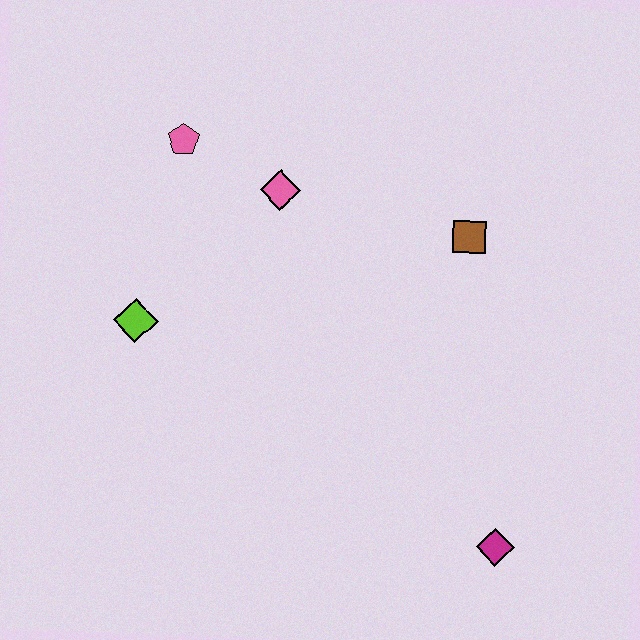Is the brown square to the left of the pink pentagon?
No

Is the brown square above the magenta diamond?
Yes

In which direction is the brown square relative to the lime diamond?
The brown square is to the right of the lime diamond.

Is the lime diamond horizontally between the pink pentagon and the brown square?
No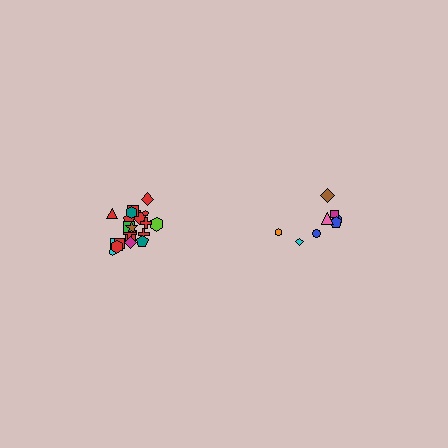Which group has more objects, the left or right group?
The left group.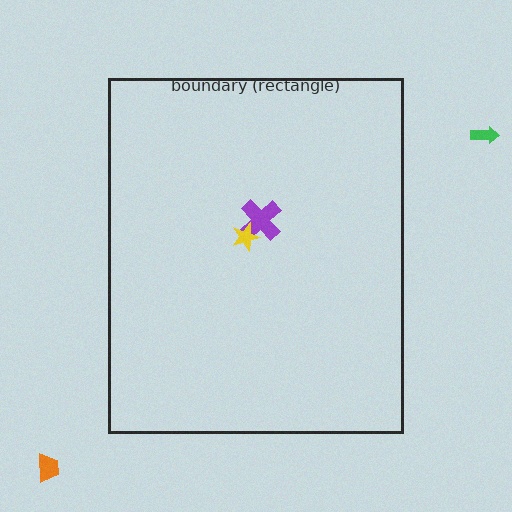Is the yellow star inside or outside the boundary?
Inside.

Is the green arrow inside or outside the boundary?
Outside.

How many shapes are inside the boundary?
2 inside, 2 outside.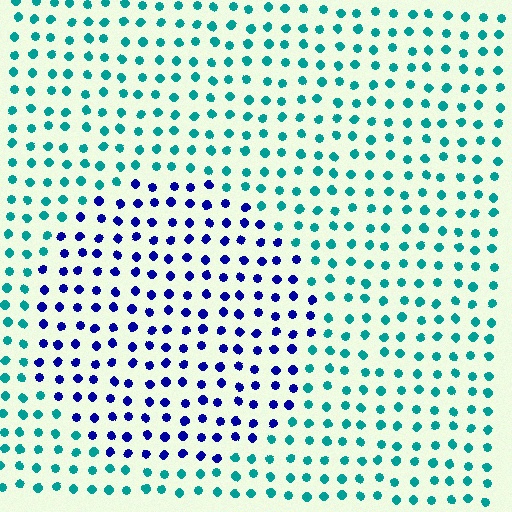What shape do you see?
I see a circle.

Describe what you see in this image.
The image is filled with small teal elements in a uniform arrangement. A circle-shaped region is visible where the elements are tinted to a slightly different hue, forming a subtle color boundary.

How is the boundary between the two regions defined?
The boundary is defined purely by a slight shift in hue (about 63 degrees). Spacing, size, and orientation are identical on both sides.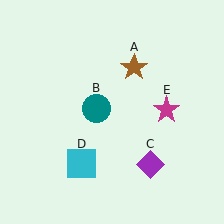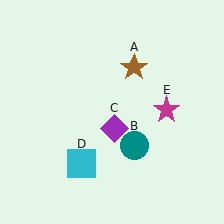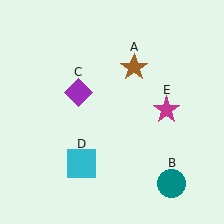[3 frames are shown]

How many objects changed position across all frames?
2 objects changed position: teal circle (object B), purple diamond (object C).